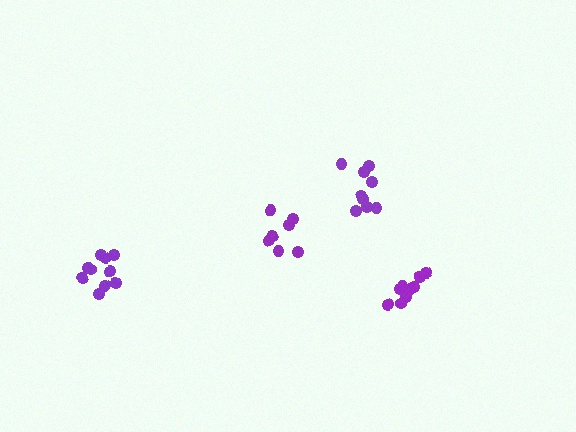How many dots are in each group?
Group 1: 10 dots, Group 2: 7 dots, Group 3: 11 dots, Group 4: 9 dots (37 total).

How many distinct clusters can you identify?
There are 4 distinct clusters.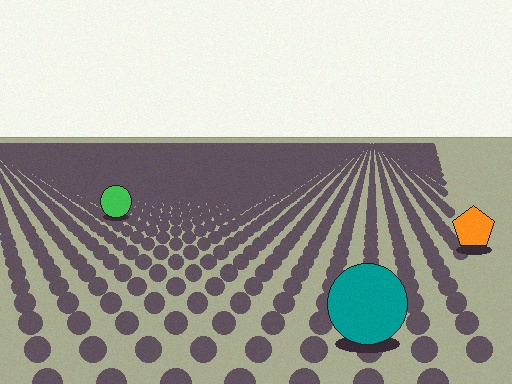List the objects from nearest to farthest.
From nearest to farthest: the teal circle, the orange pentagon, the green circle.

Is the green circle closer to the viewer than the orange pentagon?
No. The orange pentagon is closer — you can tell from the texture gradient: the ground texture is coarser near it.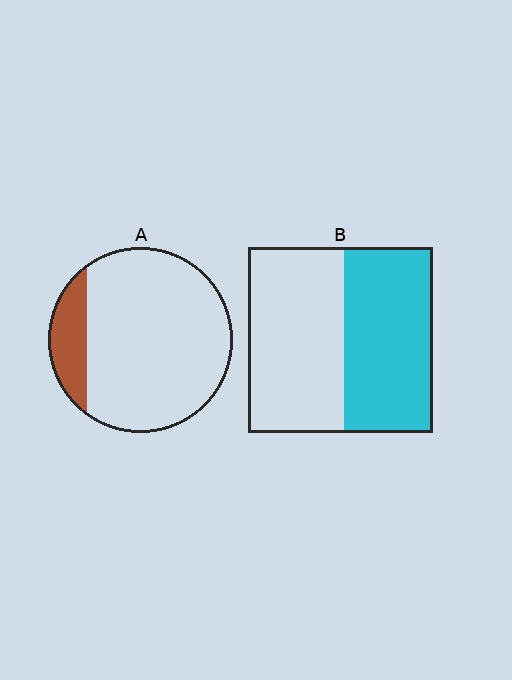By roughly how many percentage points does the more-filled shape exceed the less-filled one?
By roughly 35 percentage points (B over A).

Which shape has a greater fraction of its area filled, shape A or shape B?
Shape B.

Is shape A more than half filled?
No.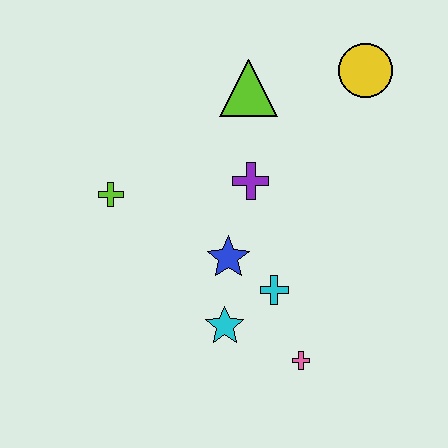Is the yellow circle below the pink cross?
No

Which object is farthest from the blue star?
The yellow circle is farthest from the blue star.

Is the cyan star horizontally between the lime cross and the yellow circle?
Yes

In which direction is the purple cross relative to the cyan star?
The purple cross is above the cyan star.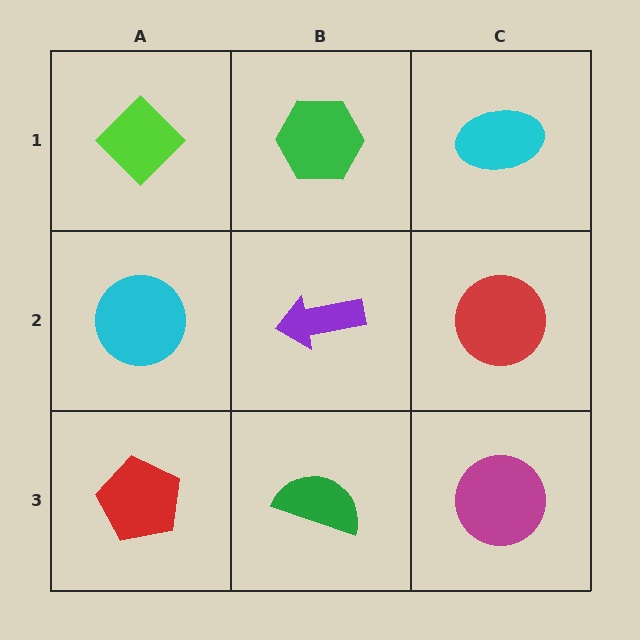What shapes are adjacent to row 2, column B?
A green hexagon (row 1, column B), a green semicircle (row 3, column B), a cyan circle (row 2, column A), a red circle (row 2, column C).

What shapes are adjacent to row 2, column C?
A cyan ellipse (row 1, column C), a magenta circle (row 3, column C), a purple arrow (row 2, column B).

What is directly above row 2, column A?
A lime diamond.